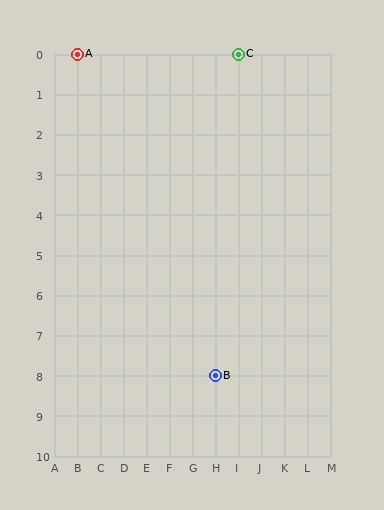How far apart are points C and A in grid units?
Points C and A are 7 columns apart.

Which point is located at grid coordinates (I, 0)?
Point C is at (I, 0).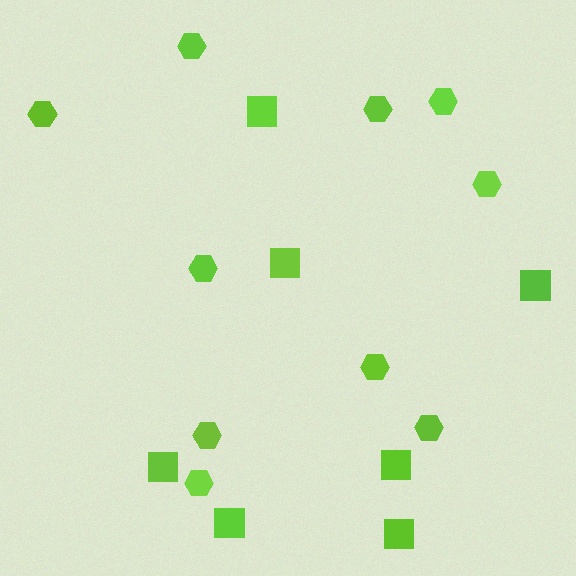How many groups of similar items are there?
There are 2 groups: one group of squares (7) and one group of hexagons (10).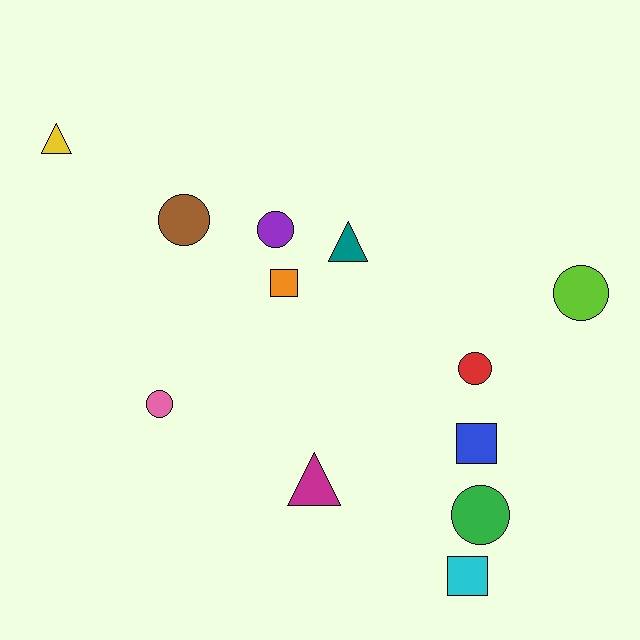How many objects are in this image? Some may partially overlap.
There are 12 objects.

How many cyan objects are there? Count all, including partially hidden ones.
There is 1 cyan object.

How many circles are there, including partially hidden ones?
There are 6 circles.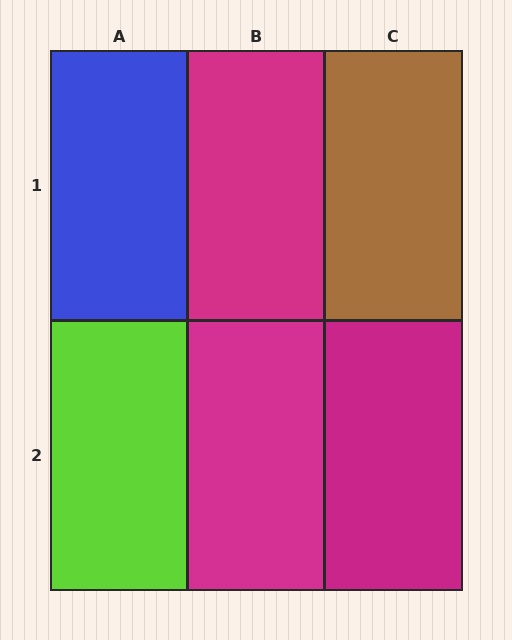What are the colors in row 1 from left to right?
Blue, magenta, brown.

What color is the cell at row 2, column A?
Lime.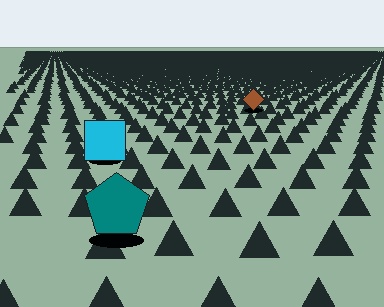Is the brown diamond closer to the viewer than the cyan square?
No. The cyan square is closer — you can tell from the texture gradient: the ground texture is coarser near it.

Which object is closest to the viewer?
The teal pentagon is closest. The texture marks near it are larger and more spread out.